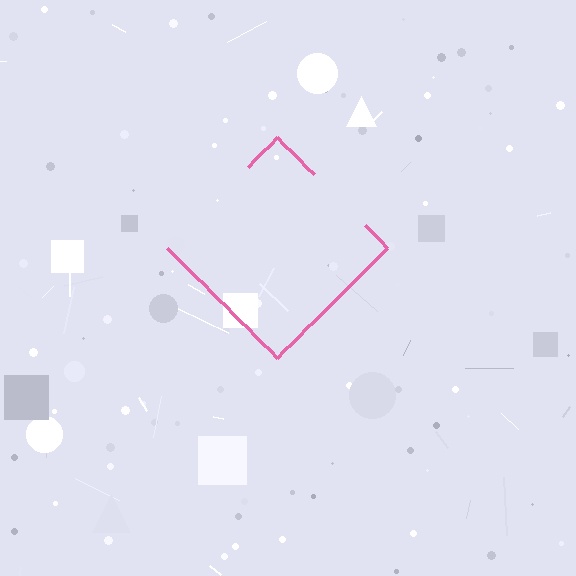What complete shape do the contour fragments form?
The contour fragments form a diamond.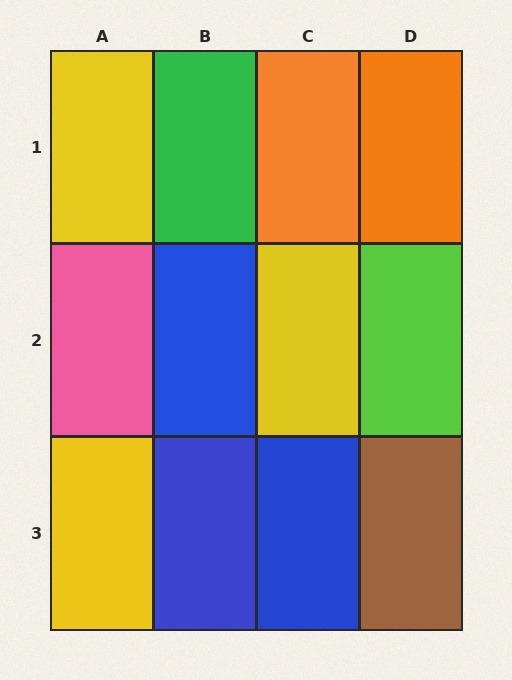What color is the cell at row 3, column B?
Blue.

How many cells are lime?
1 cell is lime.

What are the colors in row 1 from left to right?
Yellow, green, orange, orange.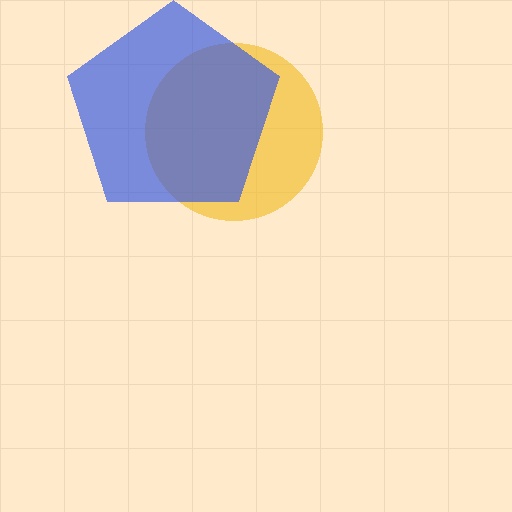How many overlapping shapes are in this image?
There are 2 overlapping shapes in the image.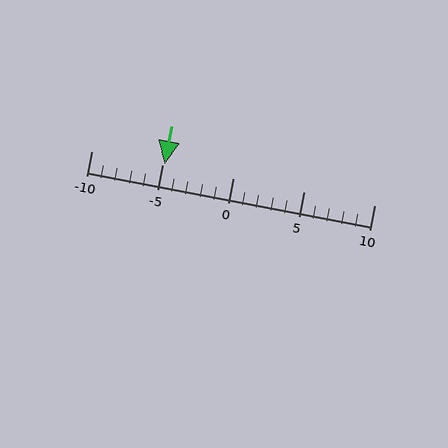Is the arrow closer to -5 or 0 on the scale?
The arrow is closer to -5.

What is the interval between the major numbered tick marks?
The major tick marks are spaced 5 units apart.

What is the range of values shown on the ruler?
The ruler shows values from -10 to 10.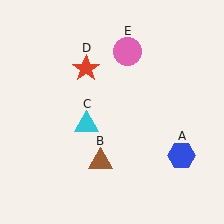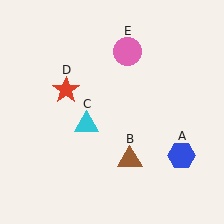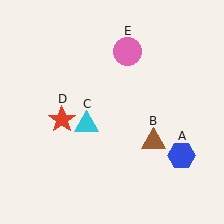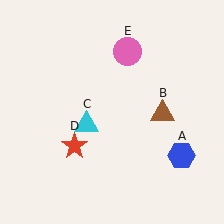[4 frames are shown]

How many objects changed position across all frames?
2 objects changed position: brown triangle (object B), red star (object D).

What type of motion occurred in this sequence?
The brown triangle (object B), red star (object D) rotated counterclockwise around the center of the scene.